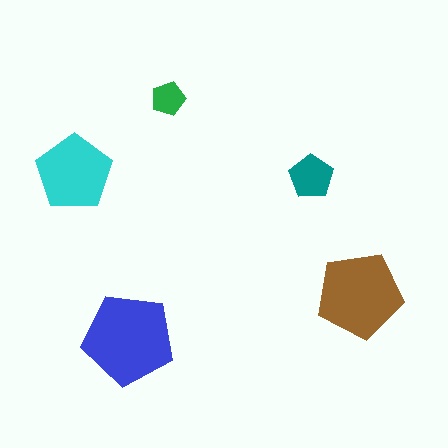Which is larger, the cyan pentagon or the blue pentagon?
The blue one.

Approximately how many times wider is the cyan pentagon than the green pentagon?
About 2.5 times wider.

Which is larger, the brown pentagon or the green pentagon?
The brown one.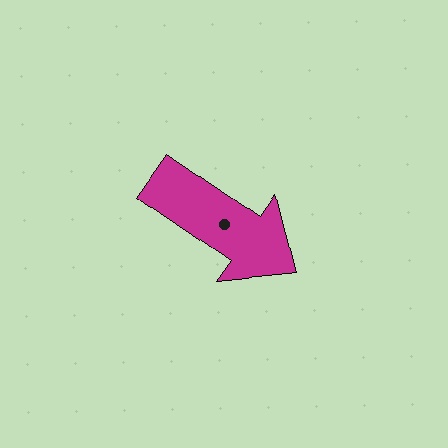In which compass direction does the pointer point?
Southeast.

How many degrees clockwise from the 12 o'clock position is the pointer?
Approximately 124 degrees.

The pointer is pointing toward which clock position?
Roughly 4 o'clock.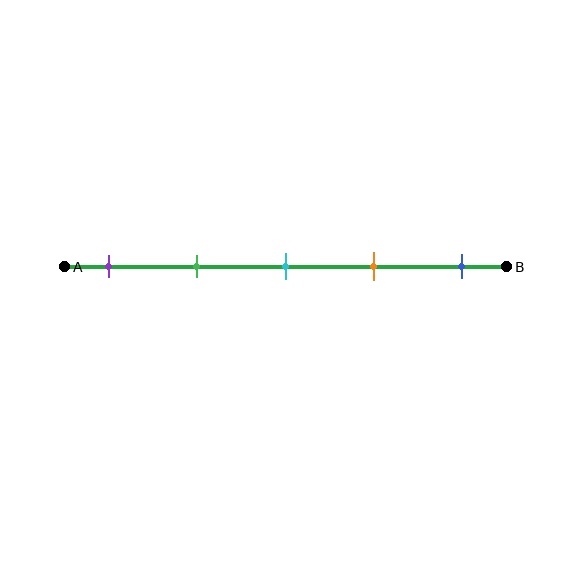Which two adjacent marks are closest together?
The cyan and orange marks are the closest adjacent pair.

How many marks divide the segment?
There are 5 marks dividing the segment.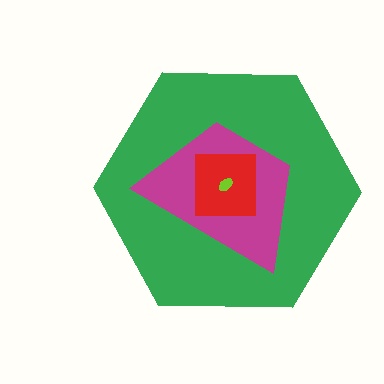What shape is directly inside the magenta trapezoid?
The red square.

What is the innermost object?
The lime ellipse.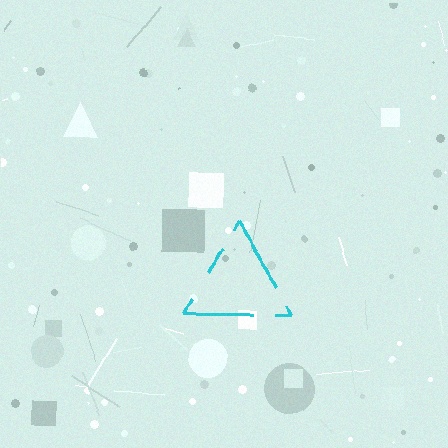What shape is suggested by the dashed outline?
The dashed outline suggests a triangle.